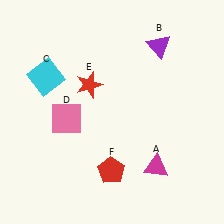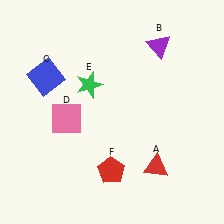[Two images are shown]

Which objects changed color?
A changed from magenta to red. C changed from cyan to blue. E changed from red to green.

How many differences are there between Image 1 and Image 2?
There are 3 differences between the two images.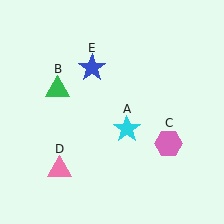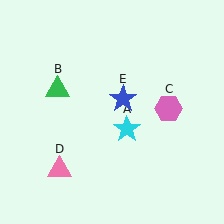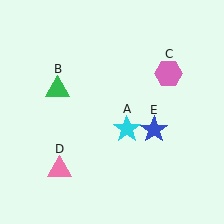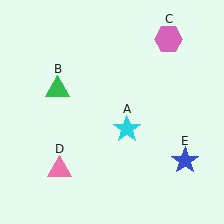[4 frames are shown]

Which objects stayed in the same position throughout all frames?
Cyan star (object A) and green triangle (object B) and pink triangle (object D) remained stationary.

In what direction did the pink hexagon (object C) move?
The pink hexagon (object C) moved up.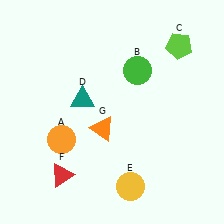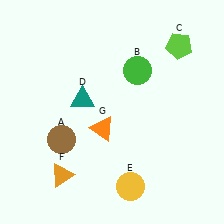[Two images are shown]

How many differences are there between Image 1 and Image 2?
There are 2 differences between the two images.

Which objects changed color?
A changed from orange to brown. F changed from red to orange.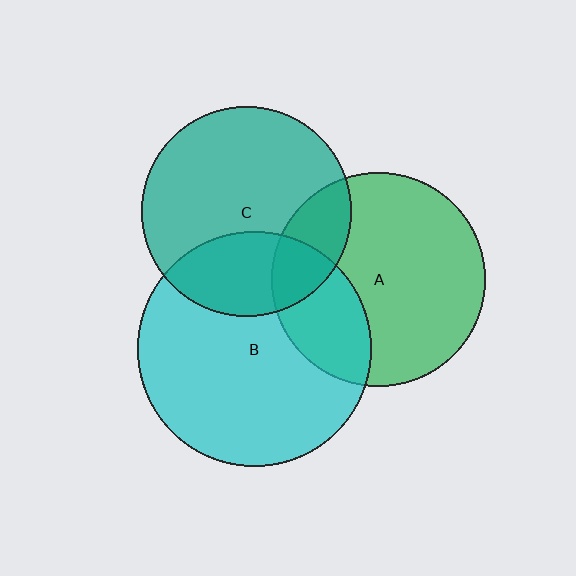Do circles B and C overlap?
Yes.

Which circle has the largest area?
Circle B (cyan).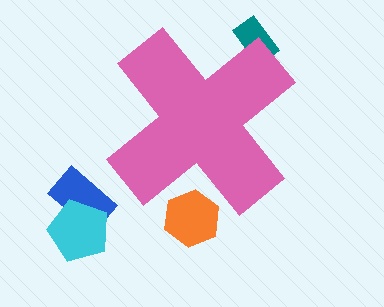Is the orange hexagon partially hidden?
Yes, the orange hexagon is partially hidden behind the pink cross.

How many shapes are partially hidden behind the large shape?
2 shapes are partially hidden.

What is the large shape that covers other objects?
A pink cross.